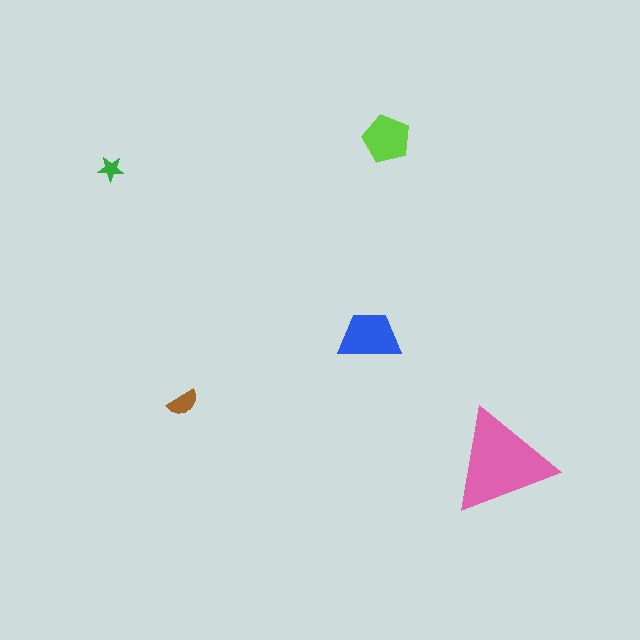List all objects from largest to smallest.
The pink triangle, the blue trapezoid, the lime pentagon, the brown semicircle, the green star.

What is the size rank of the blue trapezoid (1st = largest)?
2nd.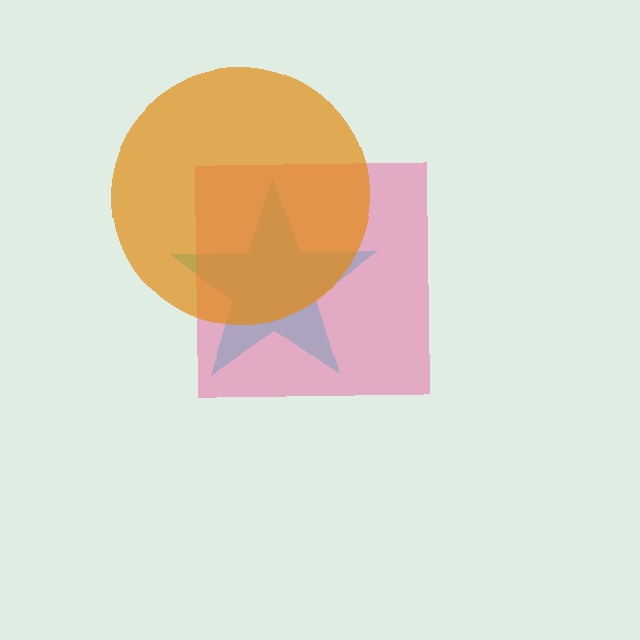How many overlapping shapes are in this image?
There are 3 overlapping shapes in the image.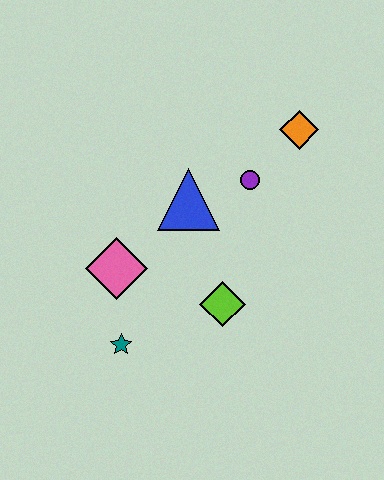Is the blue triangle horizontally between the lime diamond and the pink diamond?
Yes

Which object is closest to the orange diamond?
The purple circle is closest to the orange diamond.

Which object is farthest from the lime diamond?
The orange diamond is farthest from the lime diamond.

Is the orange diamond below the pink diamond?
No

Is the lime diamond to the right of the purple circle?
No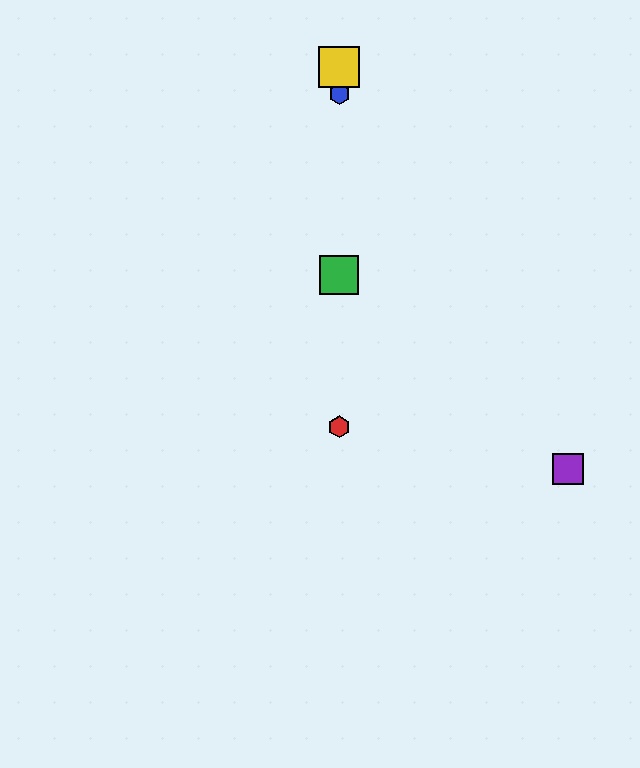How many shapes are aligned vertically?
4 shapes (the red hexagon, the blue hexagon, the green square, the yellow square) are aligned vertically.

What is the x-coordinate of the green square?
The green square is at x≈339.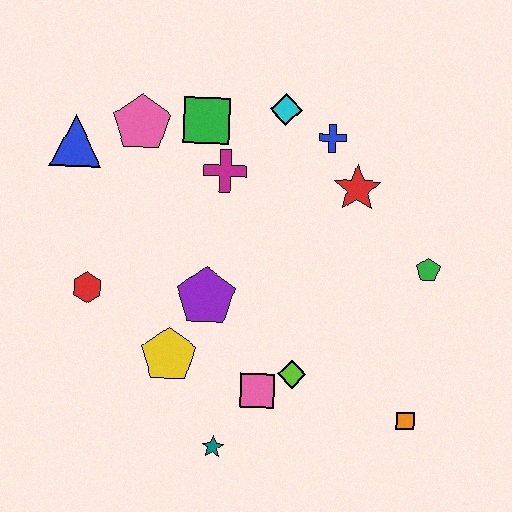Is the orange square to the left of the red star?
No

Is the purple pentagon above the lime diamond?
Yes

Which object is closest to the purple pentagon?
The yellow pentagon is closest to the purple pentagon.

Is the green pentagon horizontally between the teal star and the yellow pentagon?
No